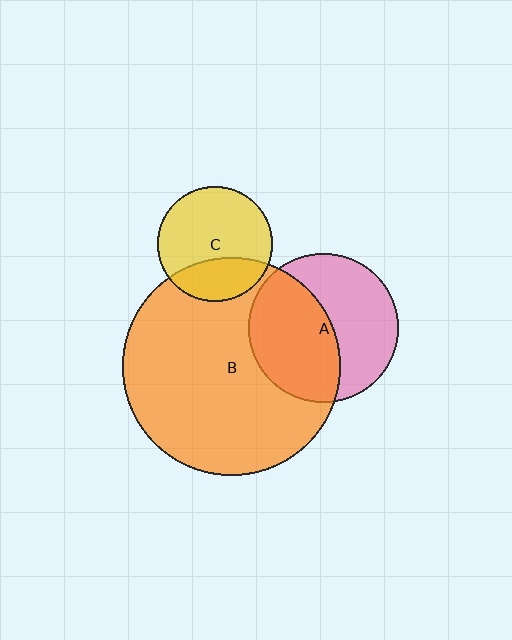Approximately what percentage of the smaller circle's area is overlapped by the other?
Approximately 30%.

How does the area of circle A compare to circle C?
Approximately 1.7 times.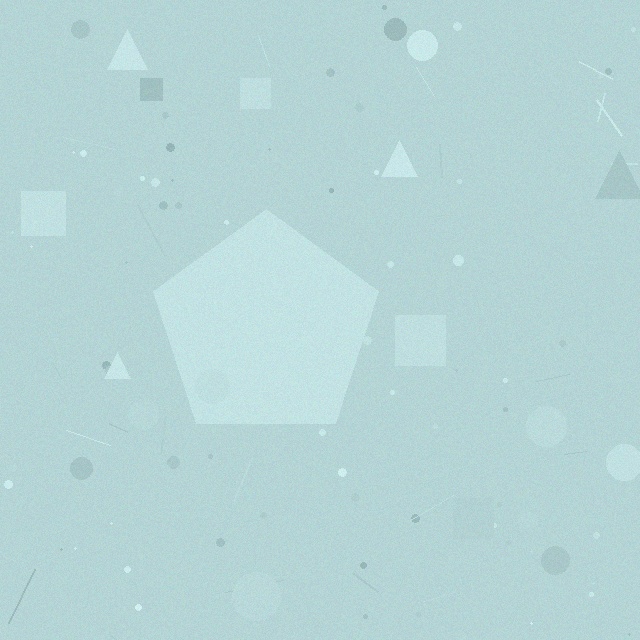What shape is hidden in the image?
A pentagon is hidden in the image.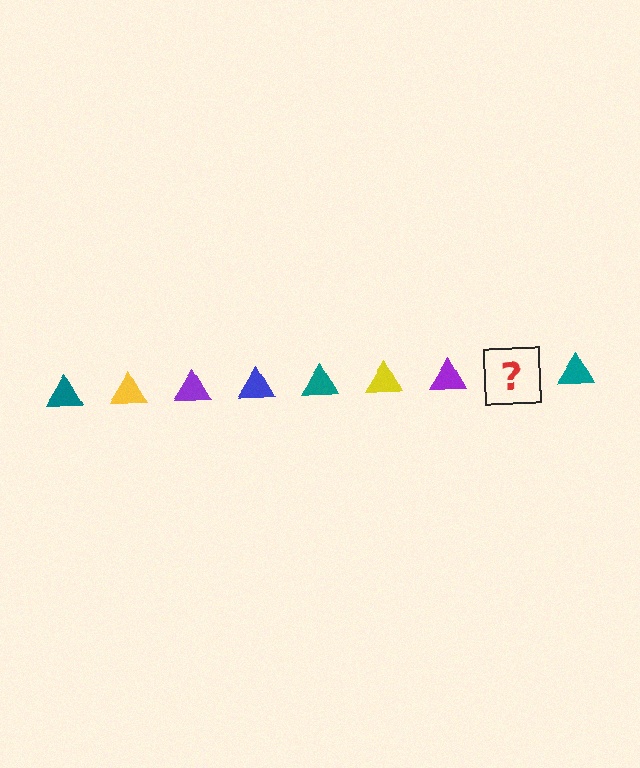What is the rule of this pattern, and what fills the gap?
The rule is that the pattern cycles through teal, yellow, purple, blue triangles. The gap should be filled with a blue triangle.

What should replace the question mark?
The question mark should be replaced with a blue triangle.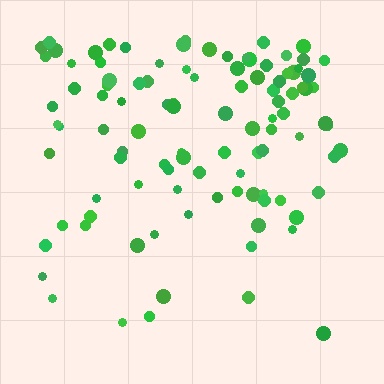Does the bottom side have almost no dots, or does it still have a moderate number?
Still a moderate number, just noticeably fewer than the top.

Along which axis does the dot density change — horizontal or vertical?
Vertical.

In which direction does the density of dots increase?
From bottom to top, with the top side densest.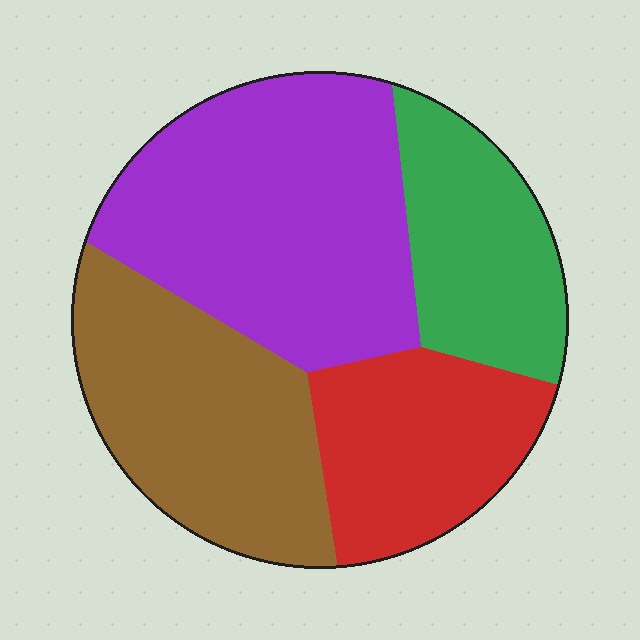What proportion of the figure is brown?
Brown covers around 25% of the figure.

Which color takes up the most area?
Purple, at roughly 35%.